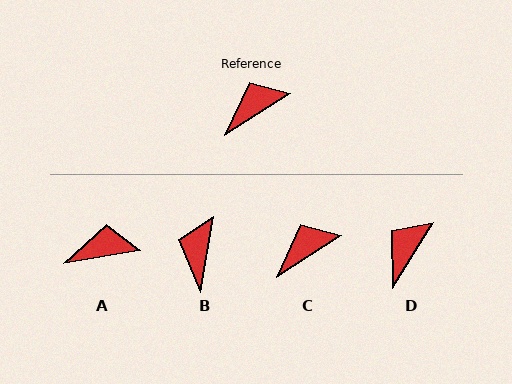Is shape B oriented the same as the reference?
No, it is off by about 48 degrees.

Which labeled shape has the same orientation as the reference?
C.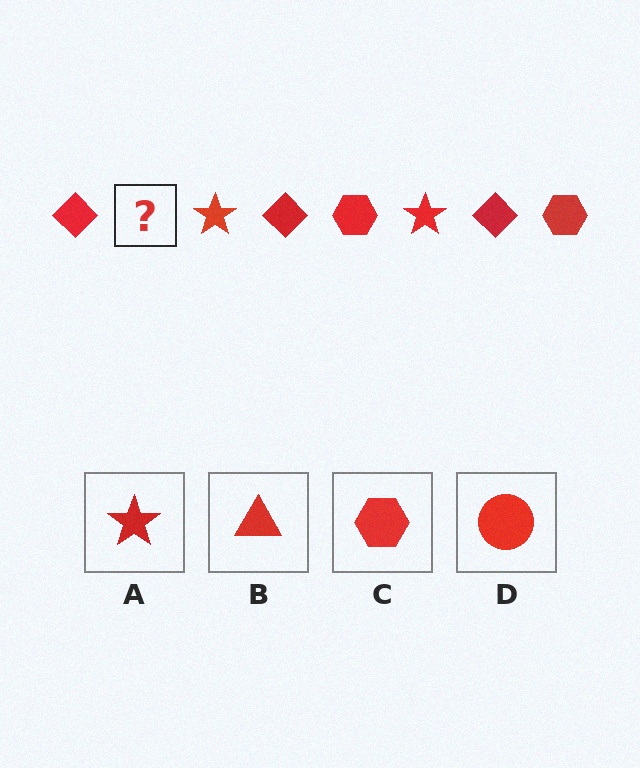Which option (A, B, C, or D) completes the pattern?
C.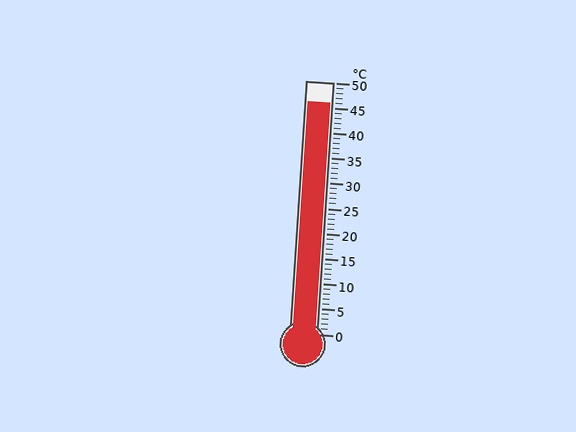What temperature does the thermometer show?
The thermometer shows approximately 46°C.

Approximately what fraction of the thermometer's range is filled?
The thermometer is filled to approximately 90% of its range.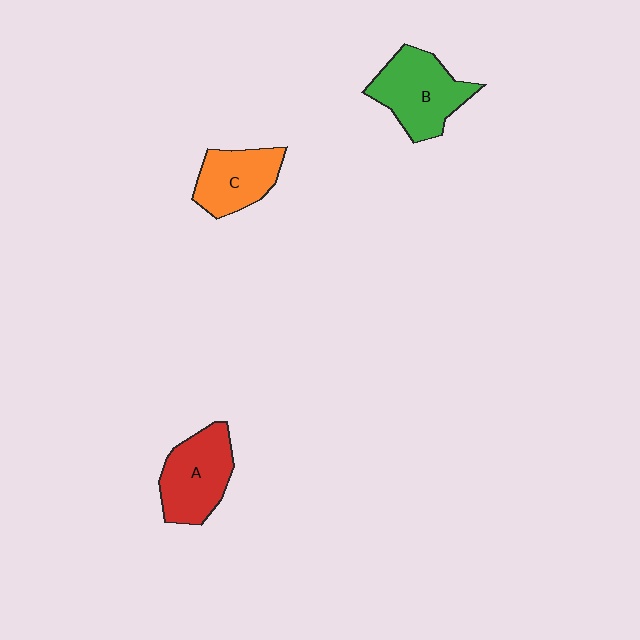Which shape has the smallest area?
Shape C (orange).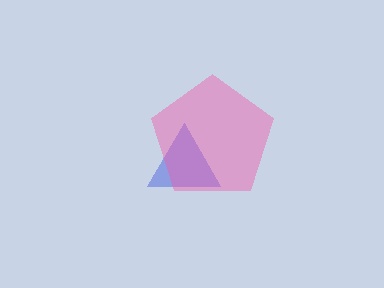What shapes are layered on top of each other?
The layered shapes are: a blue triangle, a pink pentagon.